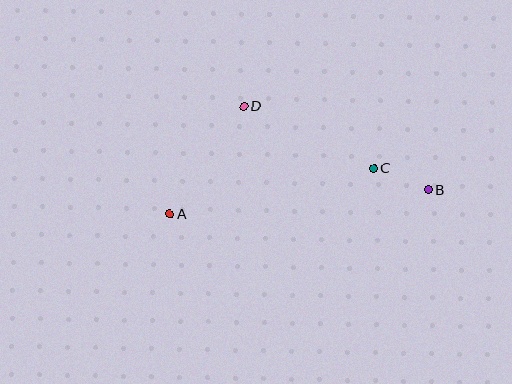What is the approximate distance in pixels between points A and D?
The distance between A and D is approximately 131 pixels.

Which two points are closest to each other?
Points B and C are closest to each other.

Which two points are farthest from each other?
Points A and B are farthest from each other.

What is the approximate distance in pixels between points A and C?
The distance between A and C is approximately 209 pixels.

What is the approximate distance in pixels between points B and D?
The distance between B and D is approximately 203 pixels.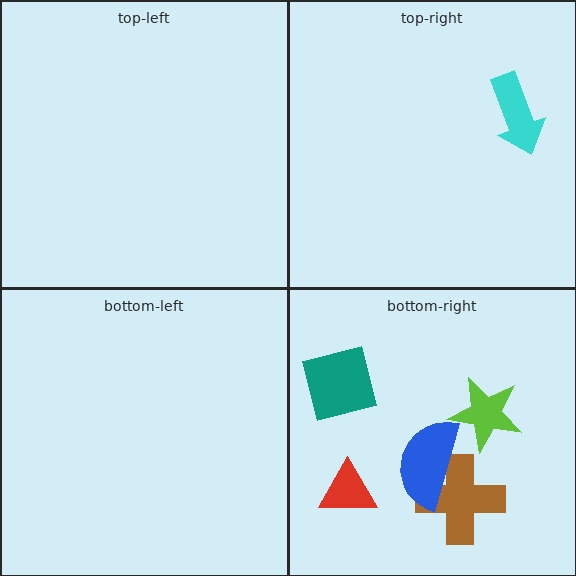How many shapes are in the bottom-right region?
5.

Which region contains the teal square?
The bottom-right region.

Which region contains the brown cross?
The bottom-right region.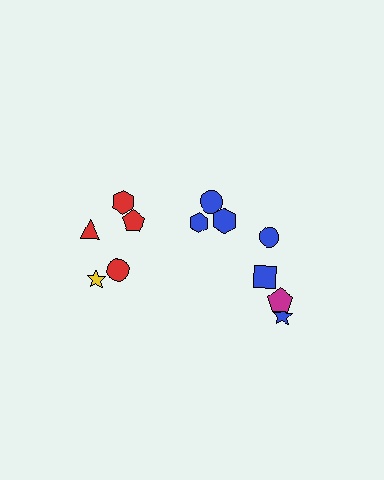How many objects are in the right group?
There are 7 objects.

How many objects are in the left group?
There are 5 objects.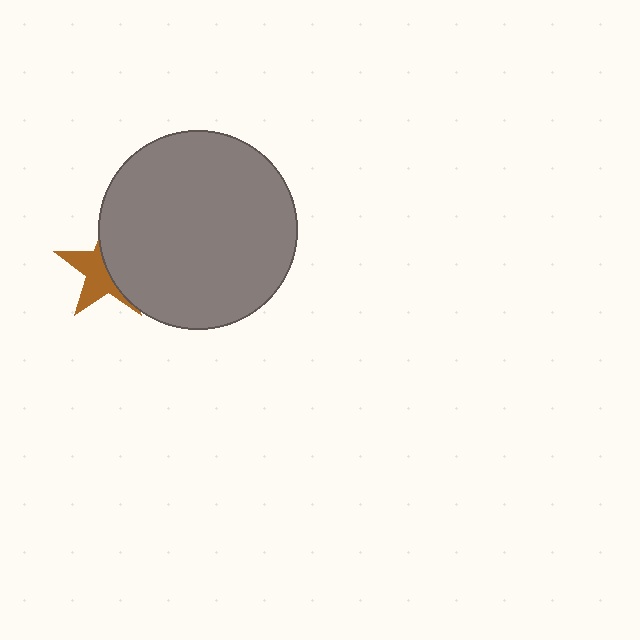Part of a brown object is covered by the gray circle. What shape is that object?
It is a star.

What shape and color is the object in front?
The object in front is a gray circle.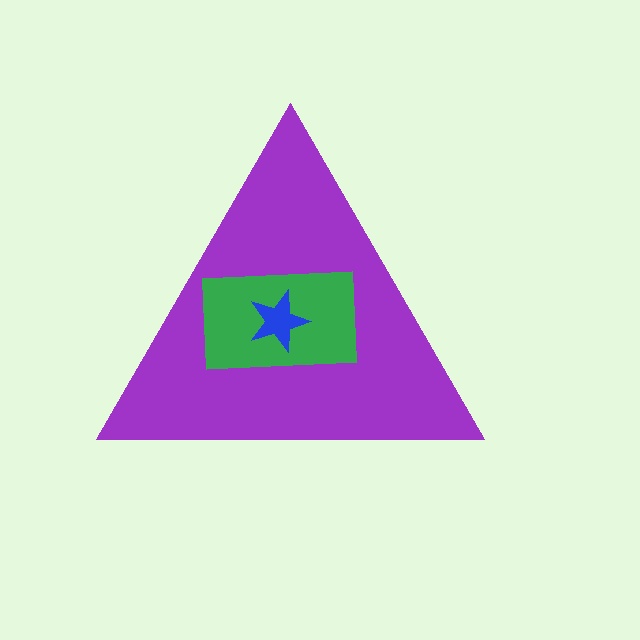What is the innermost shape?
The blue star.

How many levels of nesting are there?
3.